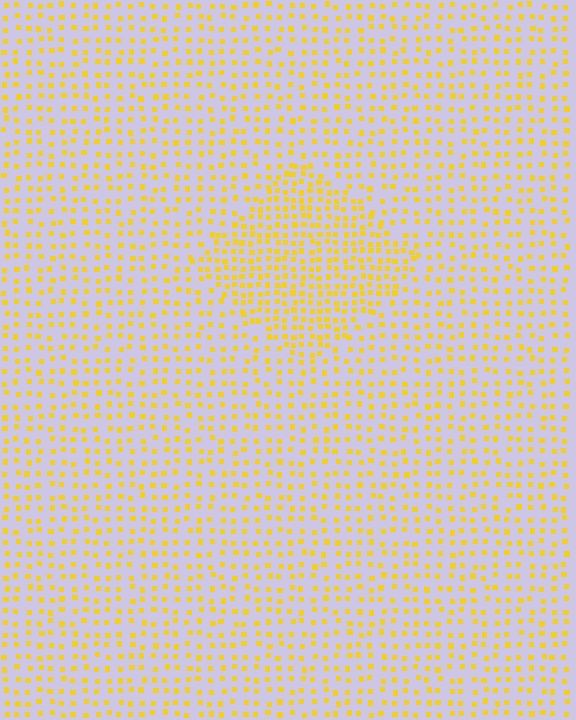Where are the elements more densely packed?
The elements are more densely packed inside the diamond boundary.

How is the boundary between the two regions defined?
The boundary is defined by a change in element density (approximately 1.8x ratio). All elements are the same color, size, and shape.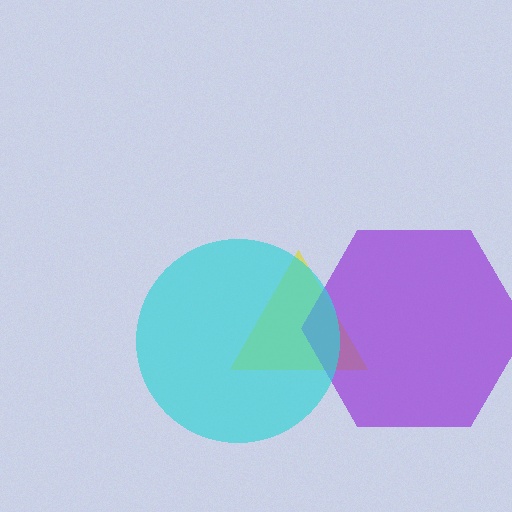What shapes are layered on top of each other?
The layered shapes are: a yellow triangle, a purple hexagon, a cyan circle.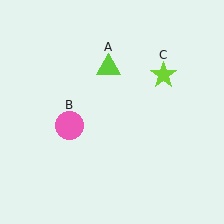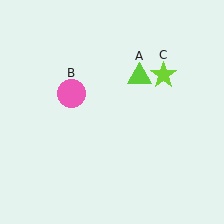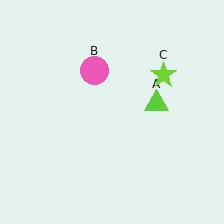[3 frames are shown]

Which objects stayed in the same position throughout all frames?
Lime star (object C) remained stationary.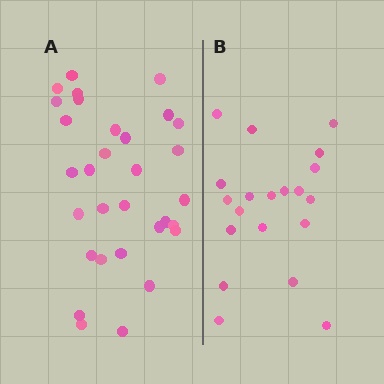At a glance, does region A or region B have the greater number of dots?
Region A (the left region) has more dots.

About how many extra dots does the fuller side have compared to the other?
Region A has roughly 12 or so more dots than region B.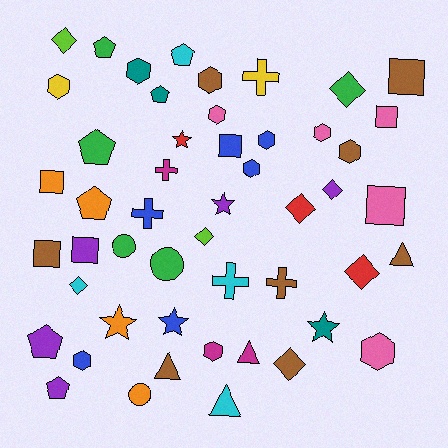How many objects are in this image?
There are 50 objects.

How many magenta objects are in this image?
There are 3 magenta objects.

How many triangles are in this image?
There are 4 triangles.